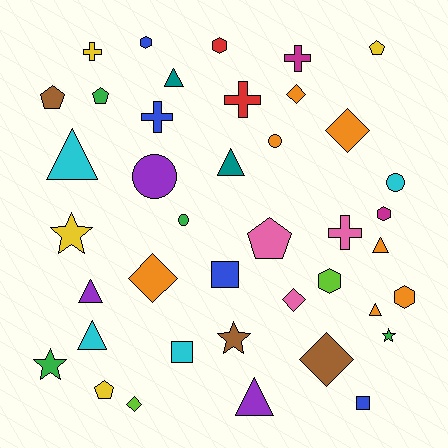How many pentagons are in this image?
There are 5 pentagons.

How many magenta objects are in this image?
There are 2 magenta objects.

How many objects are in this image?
There are 40 objects.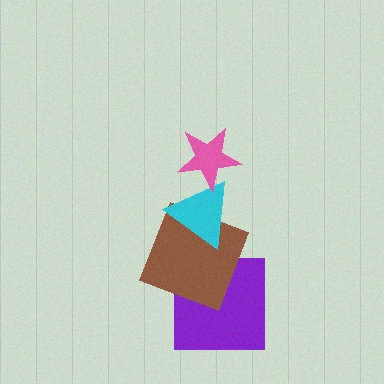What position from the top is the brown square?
The brown square is 3rd from the top.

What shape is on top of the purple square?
The brown square is on top of the purple square.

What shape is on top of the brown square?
The cyan triangle is on top of the brown square.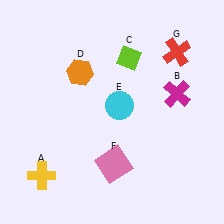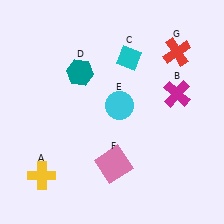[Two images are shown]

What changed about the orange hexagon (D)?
In Image 1, D is orange. In Image 2, it changed to teal.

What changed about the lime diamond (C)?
In Image 1, C is lime. In Image 2, it changed to cyan.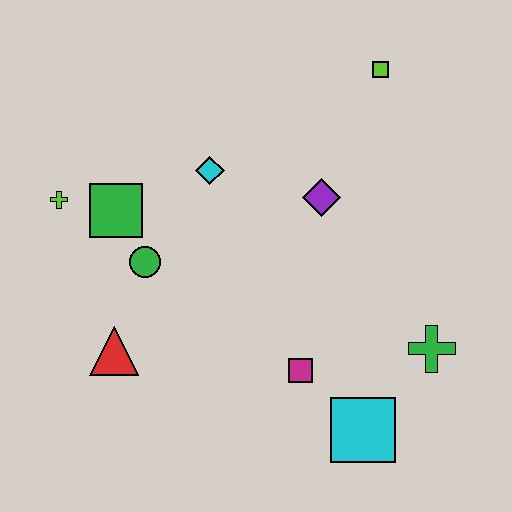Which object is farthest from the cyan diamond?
The cyan square is farthest from the cyan diamond.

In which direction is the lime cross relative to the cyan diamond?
The lime cross is to the left of the cyan diamond.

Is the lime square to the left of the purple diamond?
No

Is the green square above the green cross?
Yes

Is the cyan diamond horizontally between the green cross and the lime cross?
Yes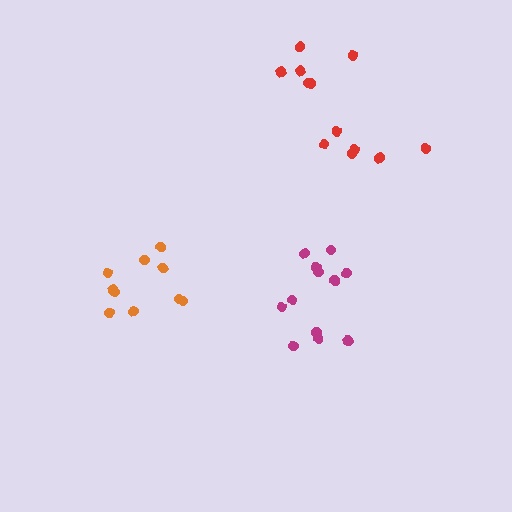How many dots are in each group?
Group 1: 12 dots, Group 2: 12 dots, Group 3: 10 dots (34 total).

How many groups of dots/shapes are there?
There are 3 groups.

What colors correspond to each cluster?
The clusters are colored: magenta, red, orange.